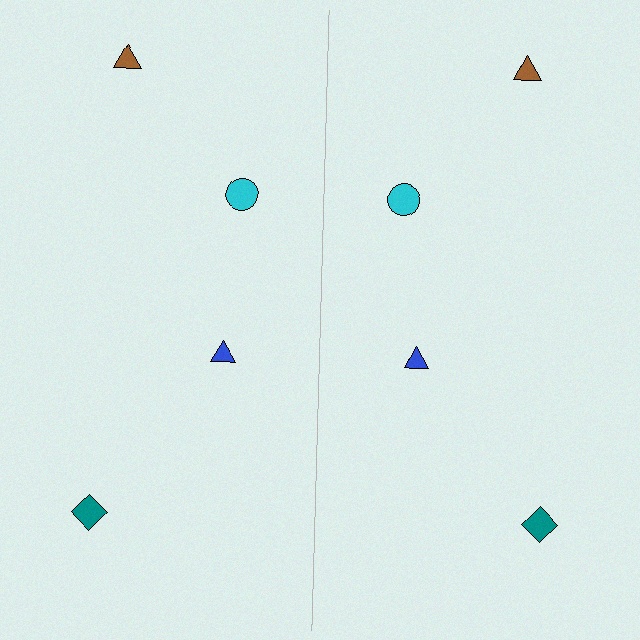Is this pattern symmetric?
Yes, this pattern has bilateral (reflection) symmetry.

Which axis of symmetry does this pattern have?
The pattern has a vertical axis of symmetry running through the center of the image.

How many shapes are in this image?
There are 8 shapes in this image.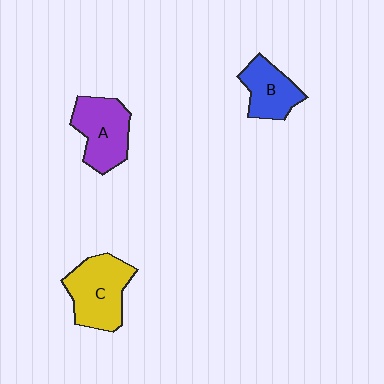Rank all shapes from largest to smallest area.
From largest to smallest: C (yellow), A (purple), B (blue).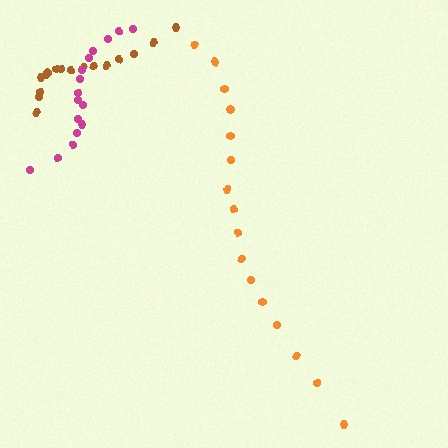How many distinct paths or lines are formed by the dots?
There are 3 distinct paths.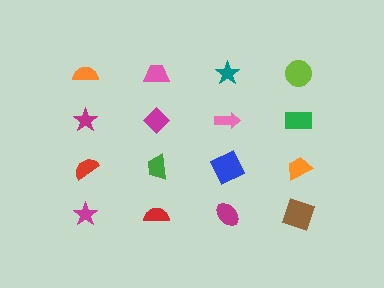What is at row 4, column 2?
A red semicircle.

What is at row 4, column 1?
A magenta star.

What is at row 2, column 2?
A magenta diamond.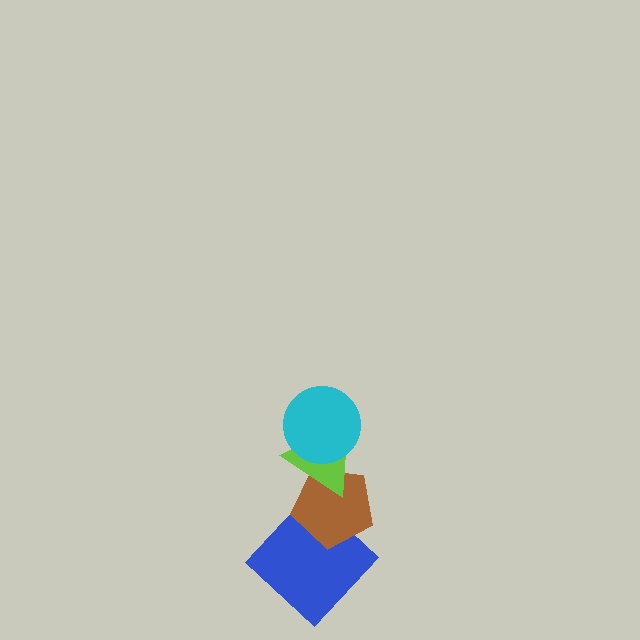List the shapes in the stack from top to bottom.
From top to bottom: the cyan circle, the lime triangle, the brown pentagon, the blue diamond.